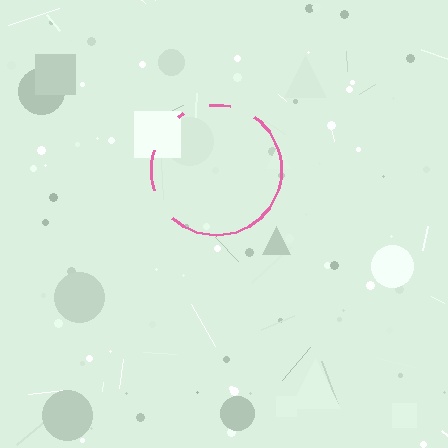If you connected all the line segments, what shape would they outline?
They would outline a circle.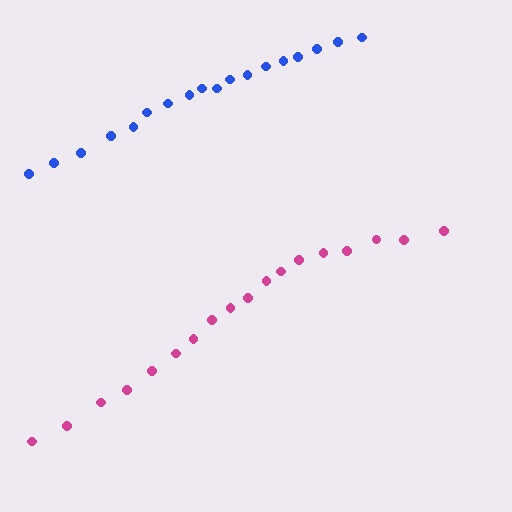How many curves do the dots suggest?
There are 2 distinct paths.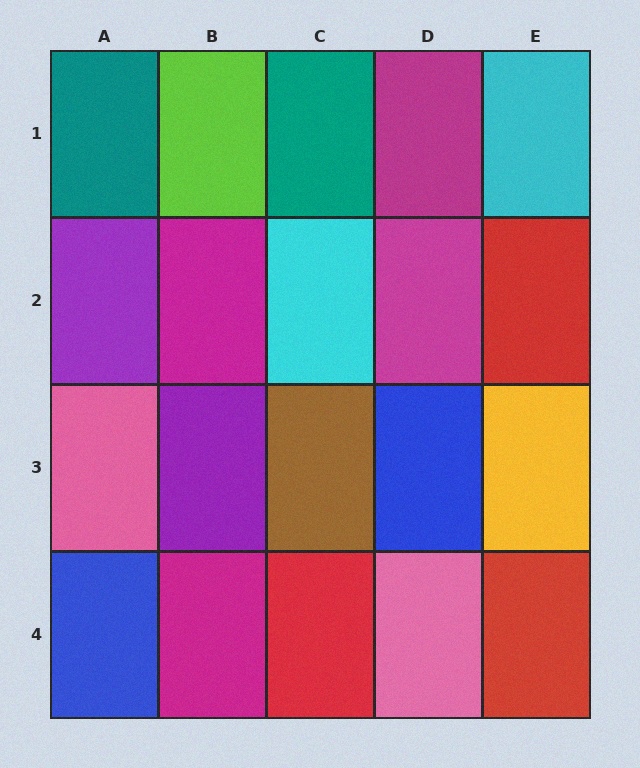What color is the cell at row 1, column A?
Teal.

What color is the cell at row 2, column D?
Magenta.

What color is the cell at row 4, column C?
Red.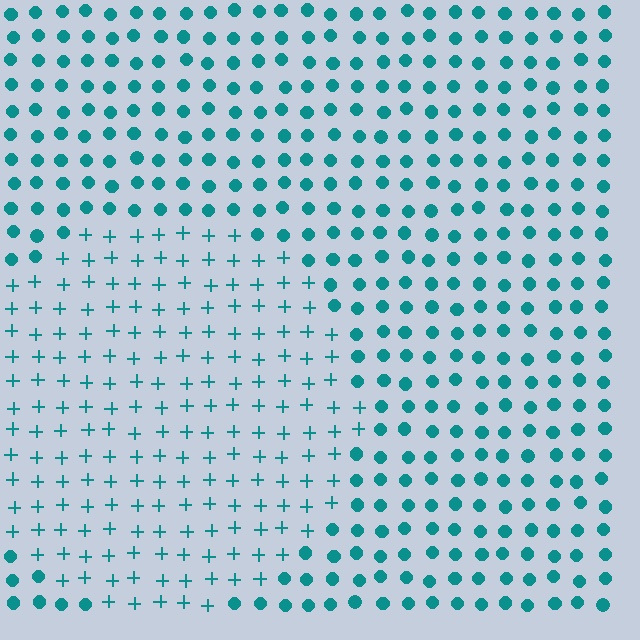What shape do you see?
I see a circle.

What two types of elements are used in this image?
The image uses plus signs inside the circle region and circles outside it.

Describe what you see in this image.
The image is filled with small teal elements arranged in a uniform grid. A circle-shaped region contains plus signs, while the surrounding area contains circles. The boundary is defined purely by the change in element shape.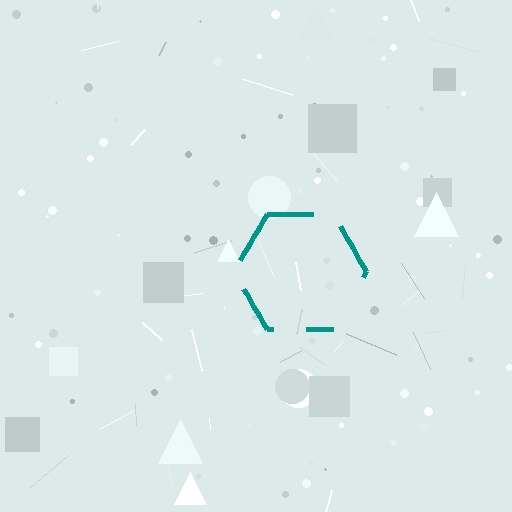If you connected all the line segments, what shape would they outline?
They would outline a hexagon.